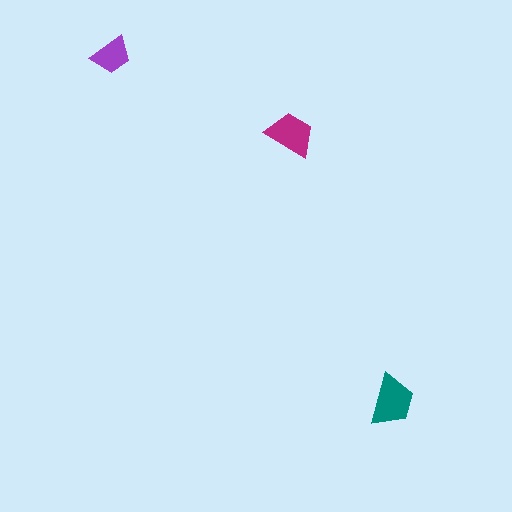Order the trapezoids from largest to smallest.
the teal one, the magenta one, the purple one.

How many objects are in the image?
There are 3 objects in the image.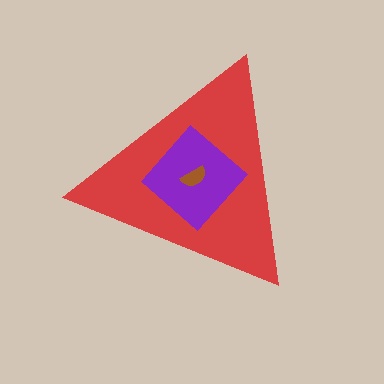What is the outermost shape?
The red triangle.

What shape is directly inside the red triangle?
The purple diamond.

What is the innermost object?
The brown semicircle.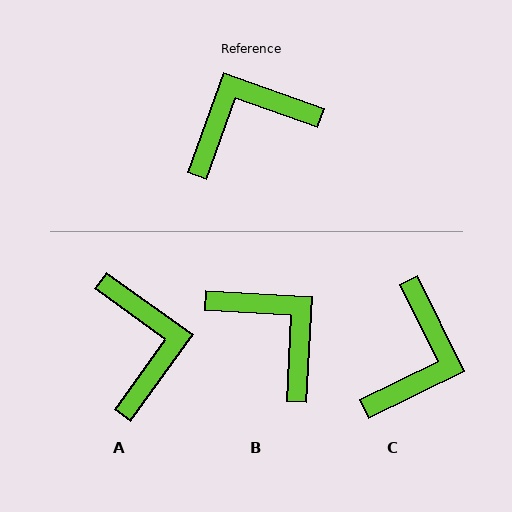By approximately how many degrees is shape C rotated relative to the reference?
Approximately 134 degrees clockwise.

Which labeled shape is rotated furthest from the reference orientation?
C, about 134 degrees away.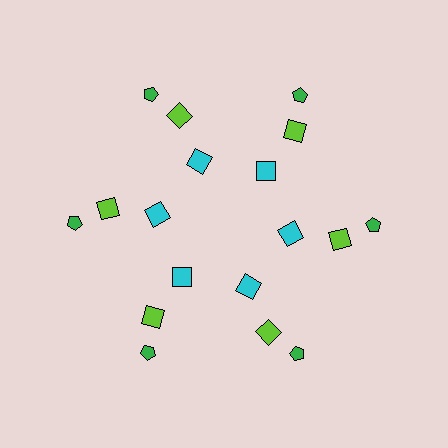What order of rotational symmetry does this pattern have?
This pattern has 6-fold rotational symmetry.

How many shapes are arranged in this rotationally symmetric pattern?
There are 18 shapes, arranged in 6 groups of 3.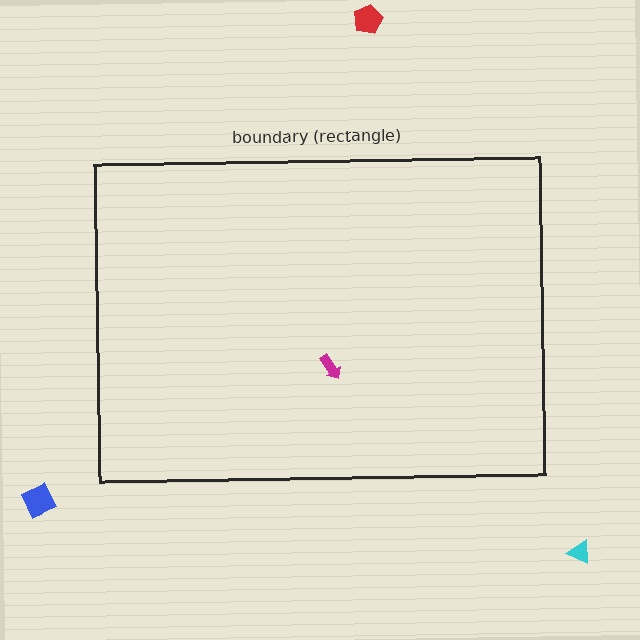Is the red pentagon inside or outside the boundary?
Outside.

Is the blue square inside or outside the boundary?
Outside.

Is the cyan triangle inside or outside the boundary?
Outside.